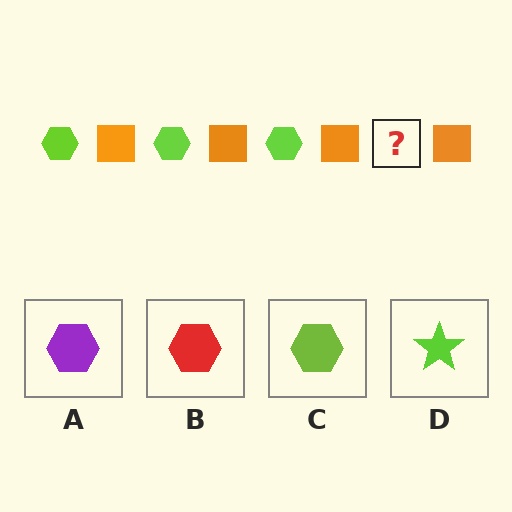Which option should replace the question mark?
Option C.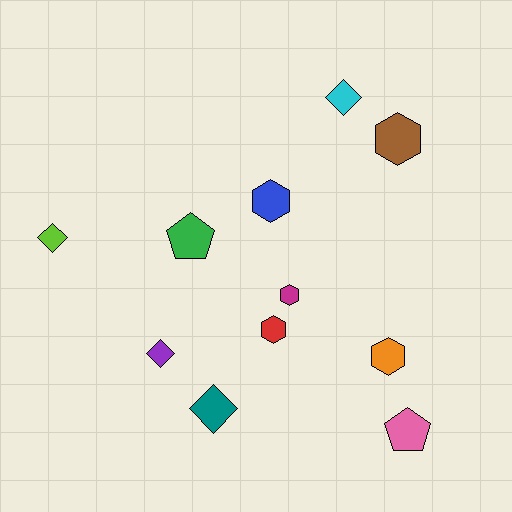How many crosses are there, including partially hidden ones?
There are no crosses.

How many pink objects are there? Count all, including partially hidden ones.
There is 1 pink object.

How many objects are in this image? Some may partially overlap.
There are 11 objects.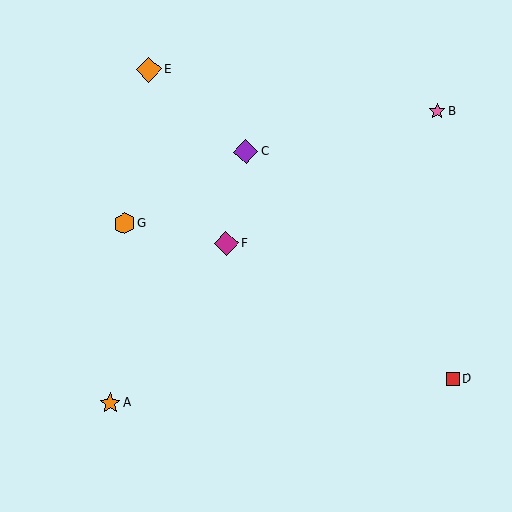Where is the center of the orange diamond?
The center of the orange diamond is at (149, 70).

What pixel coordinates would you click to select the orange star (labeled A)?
Click at (110, 403) to select the orange star A.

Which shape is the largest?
The orange diamond (labeled E) is the largest.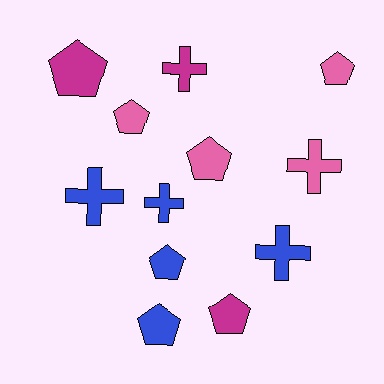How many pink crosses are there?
There is 1 pink cross.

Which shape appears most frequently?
Pentagon, with 7 objects.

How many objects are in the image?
There are 12 objects.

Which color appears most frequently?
Blue, with 5 objects.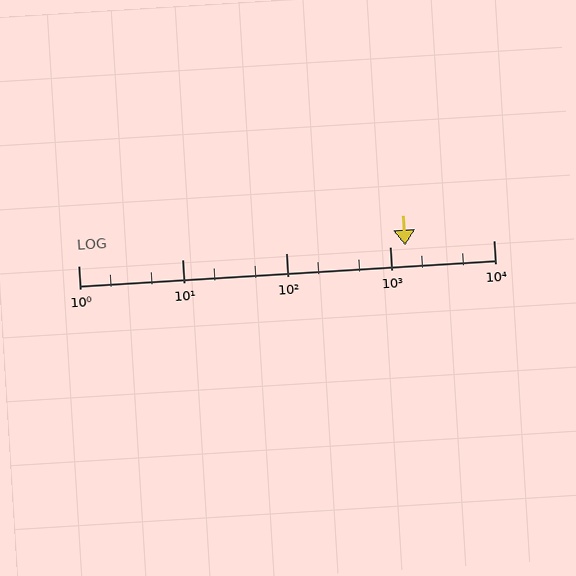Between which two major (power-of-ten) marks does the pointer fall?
The pointer is between 1000 and 10000.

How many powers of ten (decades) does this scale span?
The scale spans 4 decades, from 1 to 10000.